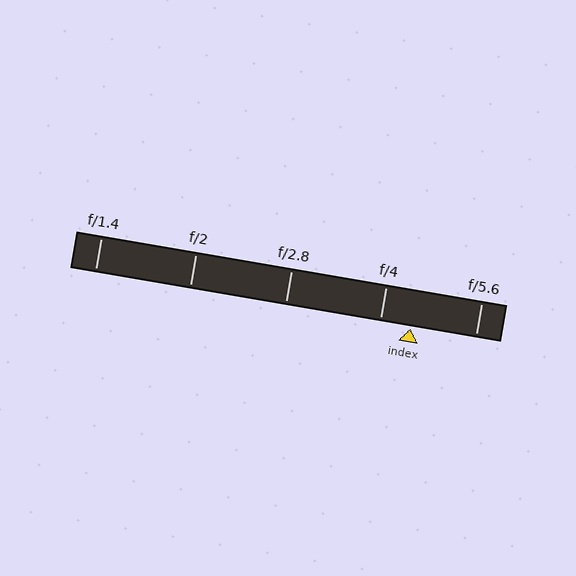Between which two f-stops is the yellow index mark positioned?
The index mark is between f/4 and f/5.6.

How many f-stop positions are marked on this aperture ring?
There are 5 f-stop positions marked.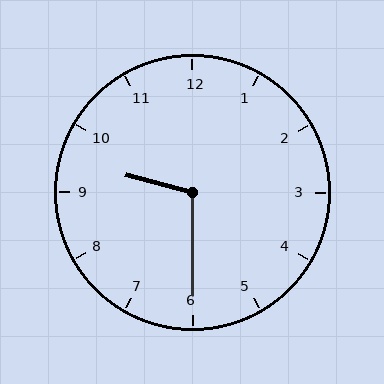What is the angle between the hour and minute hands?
Approximately 105 degrees.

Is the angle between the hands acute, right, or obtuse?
It is obtuse.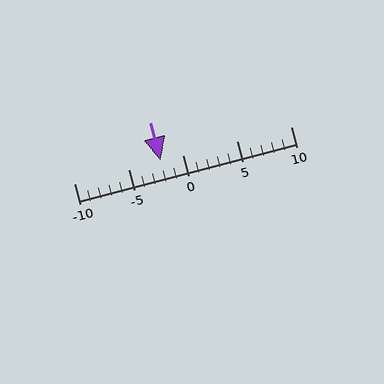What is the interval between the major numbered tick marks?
The major tick marks are spaced 5 units apart.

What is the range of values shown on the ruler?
The ruler shows values from -10 to 10.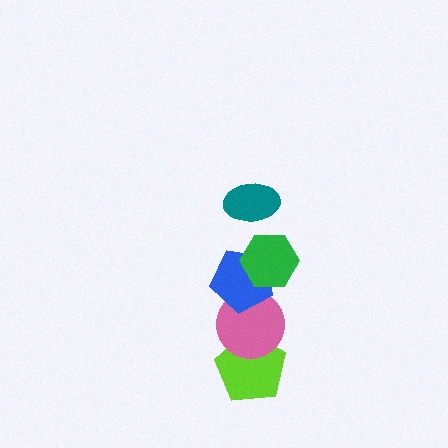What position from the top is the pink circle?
The pink circle is 4th from the top.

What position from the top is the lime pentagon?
The lime pentagon is 5th from the top.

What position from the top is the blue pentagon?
The blue pentagon is 3rd from the top.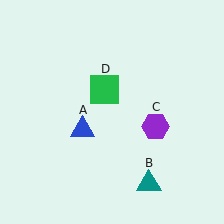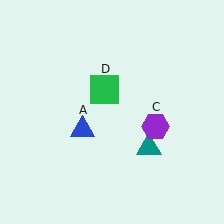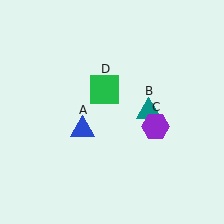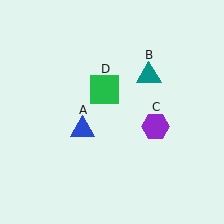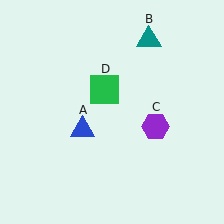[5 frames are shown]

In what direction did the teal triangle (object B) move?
The teal triangle (object B) moved up.